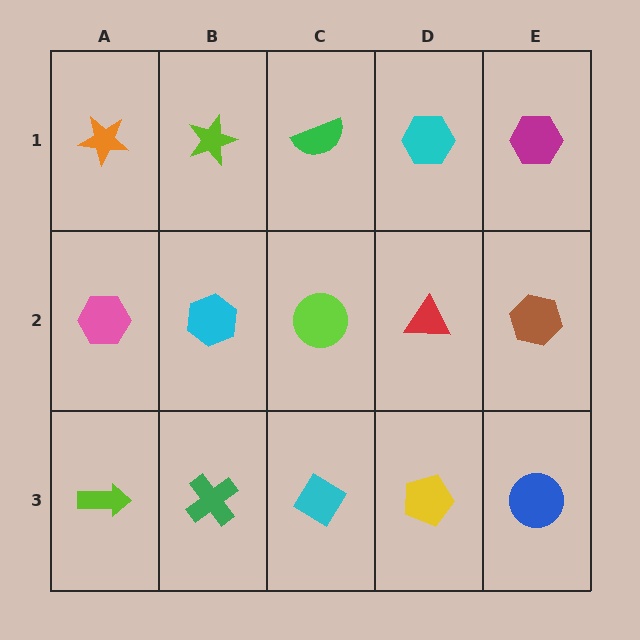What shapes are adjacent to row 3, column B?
A cyan hexagon (row 2, column B), a lime arrow (row 3, column A), a cyan diamond (row 3, column C).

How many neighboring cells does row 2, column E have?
3.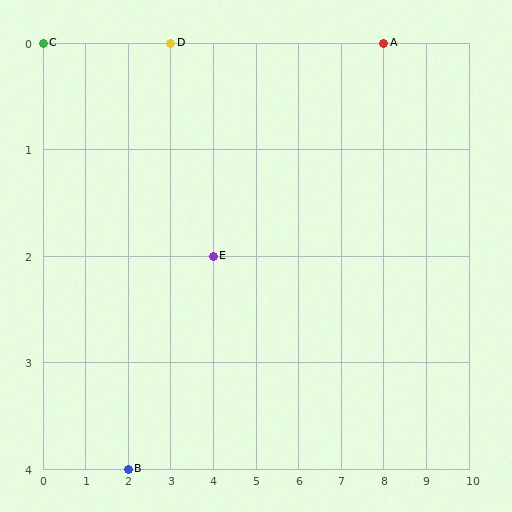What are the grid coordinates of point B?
Point B is at grid coordinates (2, 4).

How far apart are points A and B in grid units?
Points A and B are 6 columns and 4 rows apart (about 7.2 grid units diagonally).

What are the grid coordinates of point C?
Point C is at grid coordinates (0, 0).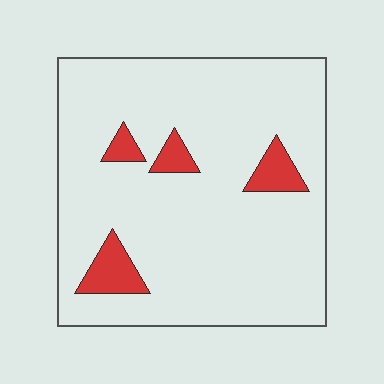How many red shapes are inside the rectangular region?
4.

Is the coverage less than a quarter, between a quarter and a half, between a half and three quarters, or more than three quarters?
Less than a quarter.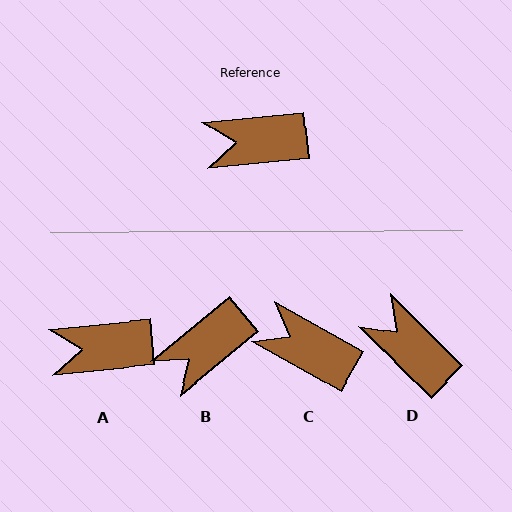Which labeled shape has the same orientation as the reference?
A.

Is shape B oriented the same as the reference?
No, it is off by about 34 degrees.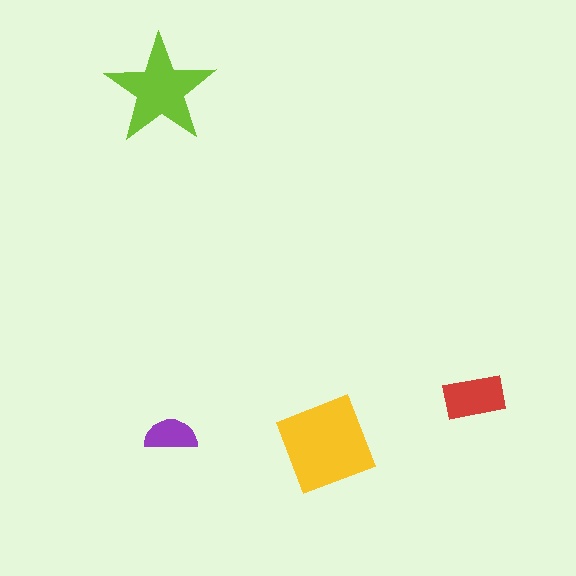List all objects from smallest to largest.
The purple semicircle, the red rectangle, the lime star, the yellow square.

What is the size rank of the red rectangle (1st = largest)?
3rd.